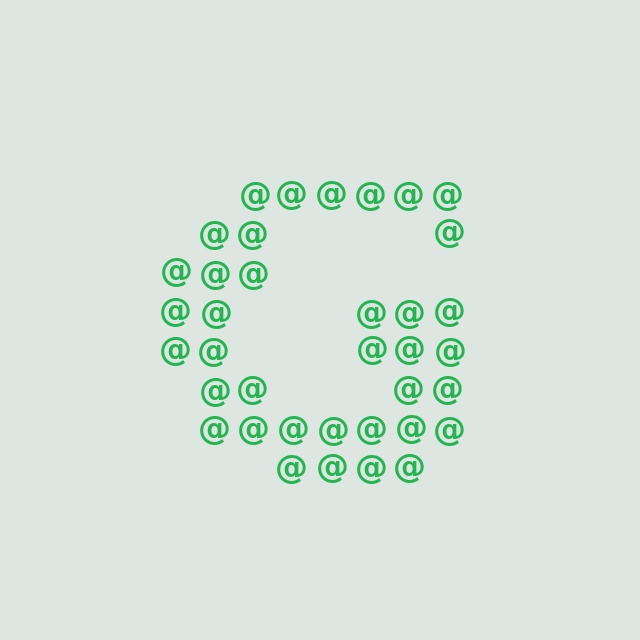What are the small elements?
The small elements are at signs.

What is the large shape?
The large shape is the letter G.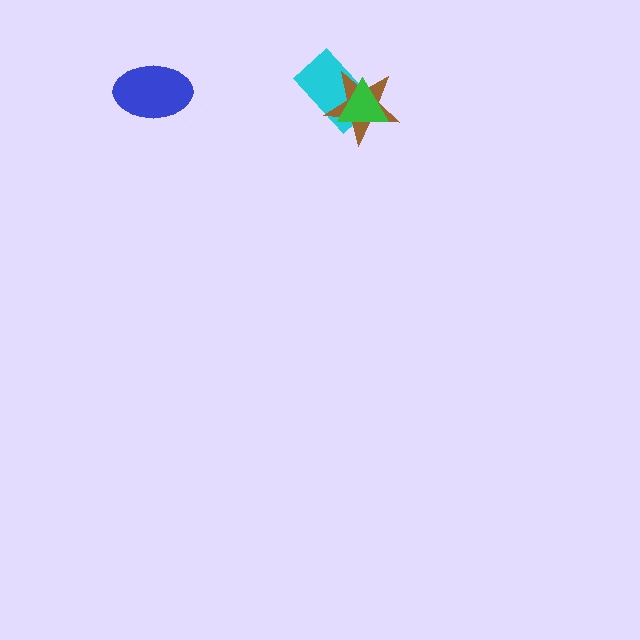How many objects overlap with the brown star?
2 objects overlap with the brown star.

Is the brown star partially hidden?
Yes, it is partially covered by another shape.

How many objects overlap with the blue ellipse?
0 objects overlap with the blue ellipse.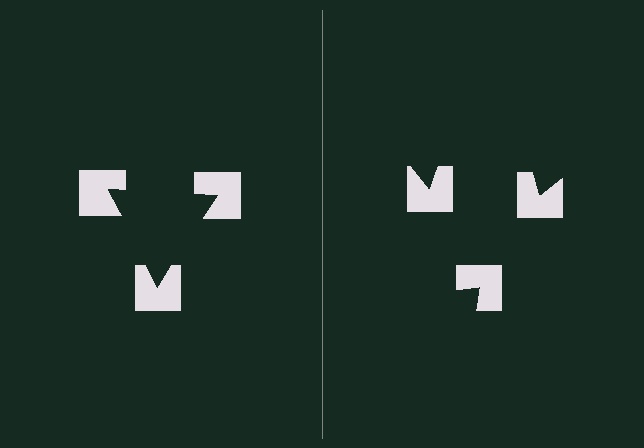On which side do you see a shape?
An illusory triangle appears on the left side. On the right side the wedge cuts are rotated, so no coherent shape forms.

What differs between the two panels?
The notched squares are positioned identically on both sides; only the wedge orientations differ. On the left they align to a triangle; on the right they are misaligned.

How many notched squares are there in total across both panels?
6 — 3 on each side.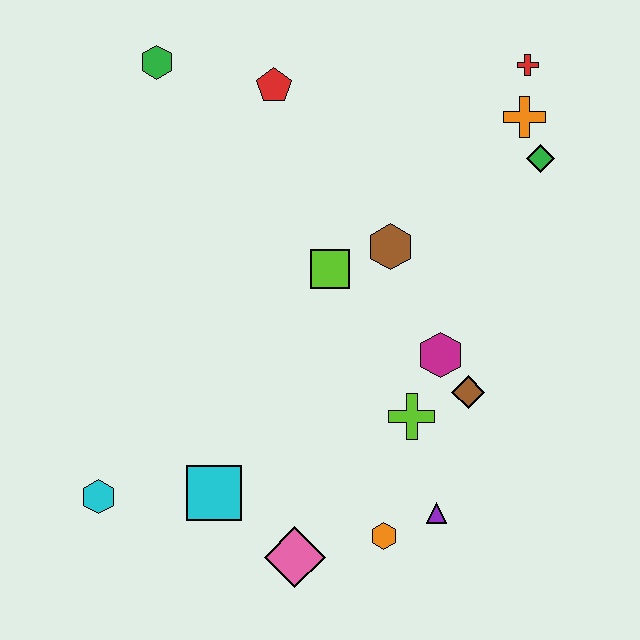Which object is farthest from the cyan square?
The red cross is farthest from the cyan square.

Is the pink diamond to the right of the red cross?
No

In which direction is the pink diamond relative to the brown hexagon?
The pink diamond is below the brown hexagon.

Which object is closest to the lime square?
The brown hexagon is closest to the lime square.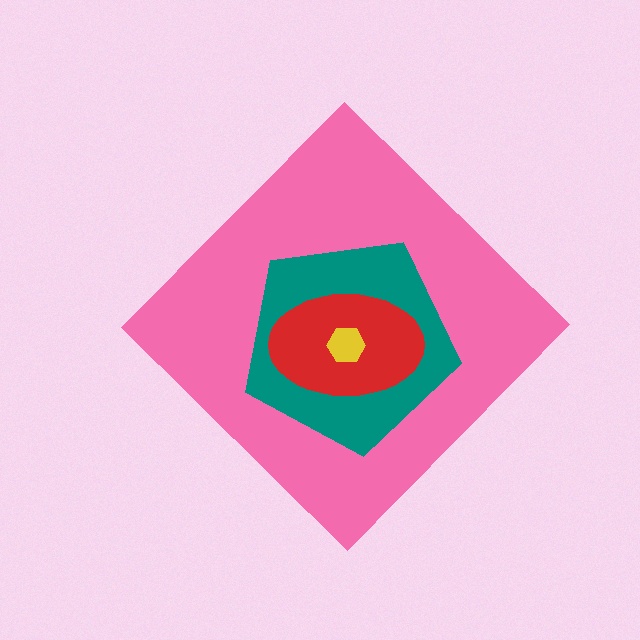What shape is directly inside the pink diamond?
The teal pentagon.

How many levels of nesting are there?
4.